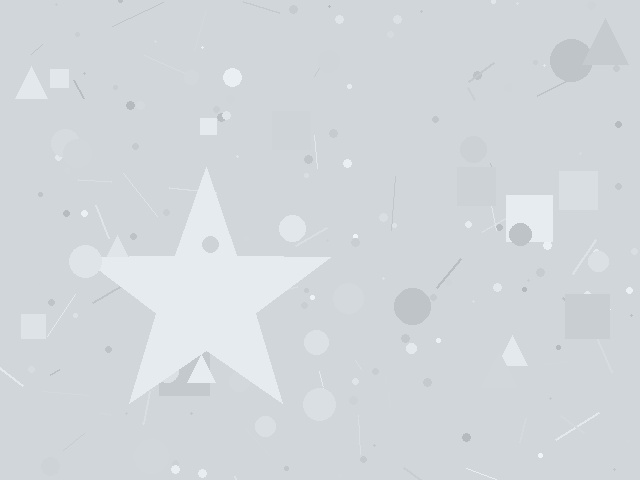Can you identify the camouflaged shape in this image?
The camouflaged shape is a star.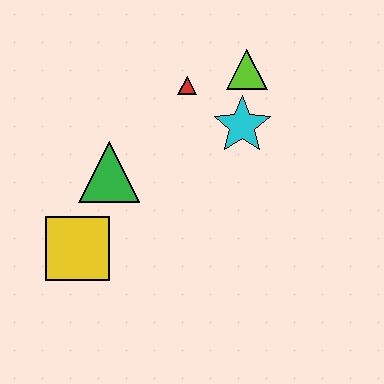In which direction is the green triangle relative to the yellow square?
The green triangle is above the yellow square.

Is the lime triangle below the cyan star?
No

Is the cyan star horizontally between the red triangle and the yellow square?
No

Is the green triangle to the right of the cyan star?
No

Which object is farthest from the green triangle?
The lime triangle is farthest from the green triangle.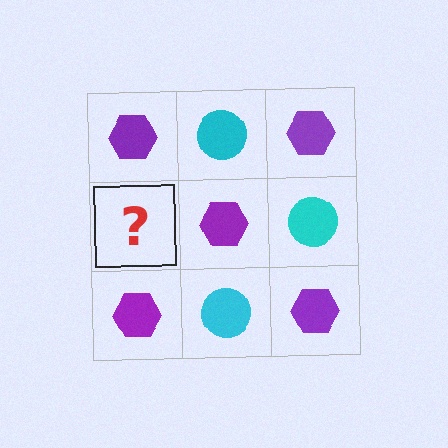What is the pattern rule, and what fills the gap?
The rule is that it alternates purple hexagon and cyan circle in a checkerboard pattern. The gap should be filled with a cyan circle.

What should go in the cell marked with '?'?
The missing cell should contain a cyan circle.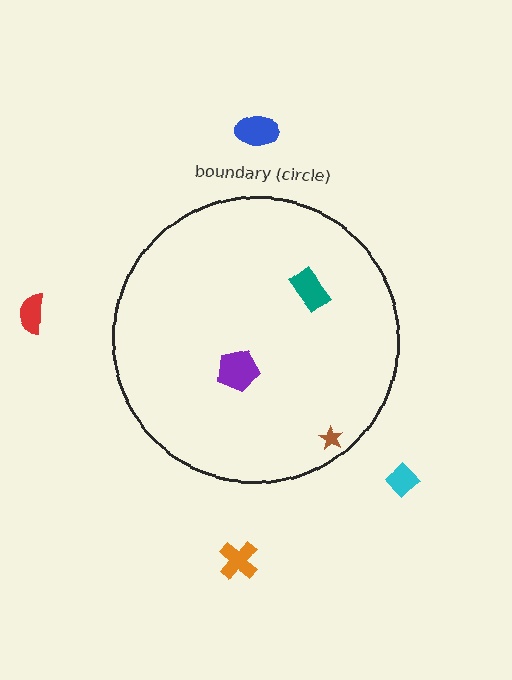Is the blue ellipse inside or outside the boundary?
Outside.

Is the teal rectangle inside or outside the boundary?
Inside.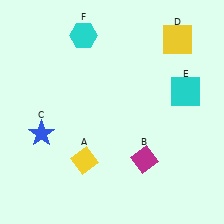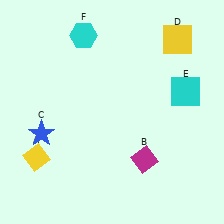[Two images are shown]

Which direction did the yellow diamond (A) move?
The yellow diamond (A) moved left.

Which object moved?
The yellow diamond (A) moved left.